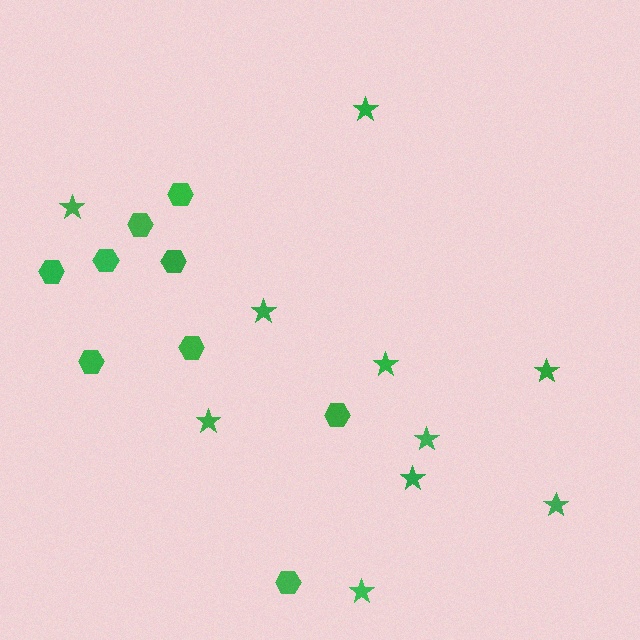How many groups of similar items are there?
There are 2 groups: one group of hexagons (9) and one group of stars (10).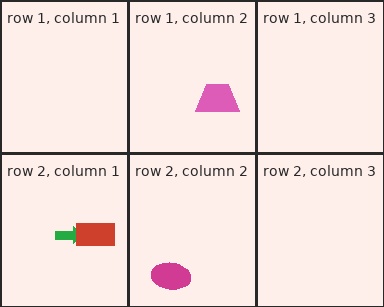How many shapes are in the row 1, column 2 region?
1.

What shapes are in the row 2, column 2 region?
The magenta ellipse.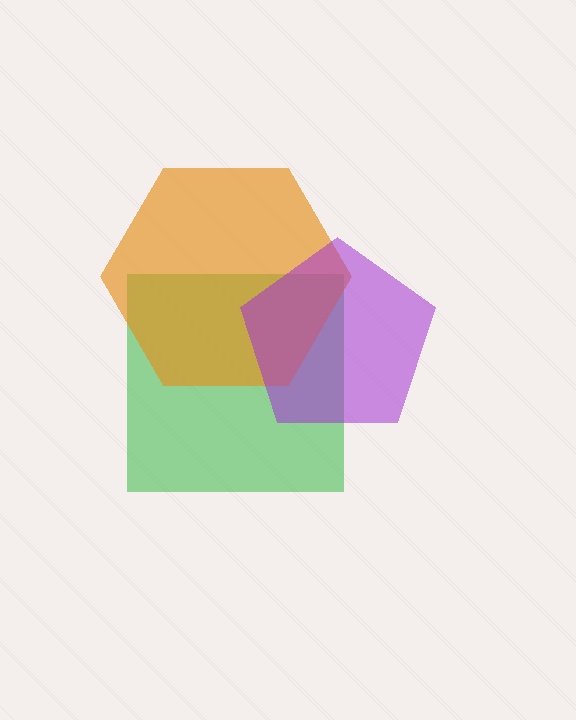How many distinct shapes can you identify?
There are 3 distinct shapes: a green square, an orange hexagon, a purple pentagon.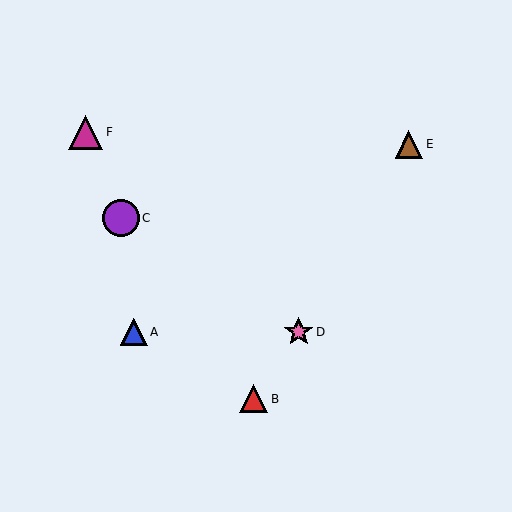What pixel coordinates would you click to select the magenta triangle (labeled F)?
Click at (85, 133) to select the magenta triangle F.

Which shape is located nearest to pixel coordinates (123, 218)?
The purple circle (labeled C) at (121, 218) is nearest to that location.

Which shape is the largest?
The purple circle (labeled C) is the largest.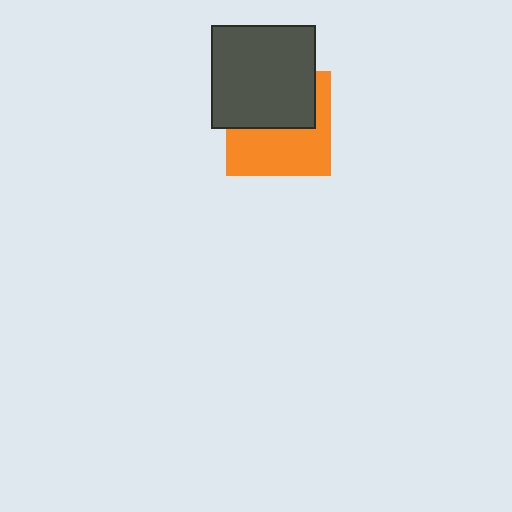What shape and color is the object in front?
The object in front is a dark gray square.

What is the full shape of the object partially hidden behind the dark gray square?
The partially hidden object is an orange square.